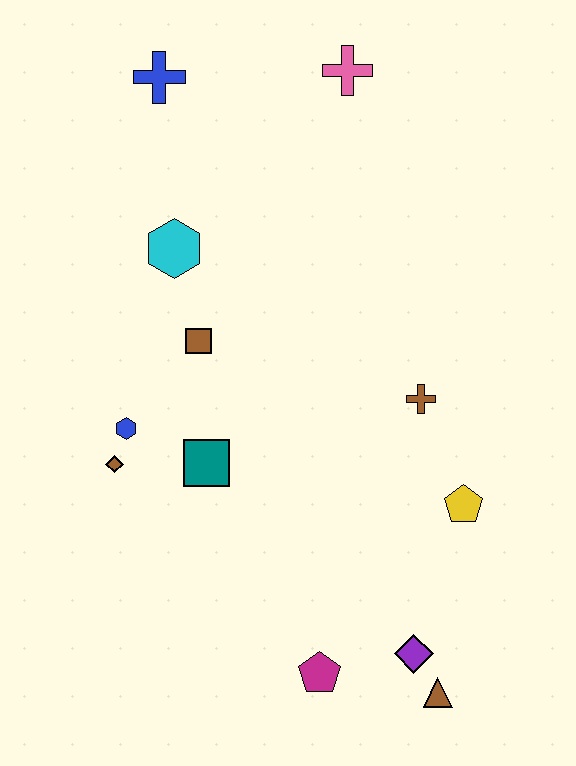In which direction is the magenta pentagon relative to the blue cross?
The magenta pentagon is below the blue cross.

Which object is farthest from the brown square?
The brown triangle is farthest from the brown square.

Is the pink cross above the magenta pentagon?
Yes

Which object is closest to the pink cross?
The blue cross is closest to the pink cross.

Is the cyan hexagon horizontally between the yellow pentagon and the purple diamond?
No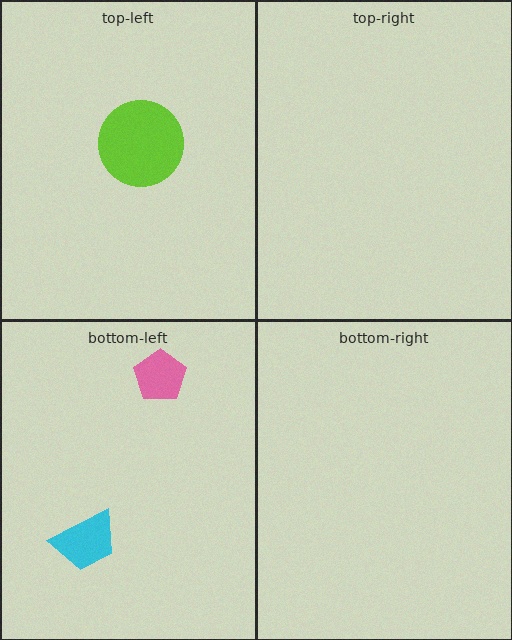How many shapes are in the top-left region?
1.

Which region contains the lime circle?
The top-left region.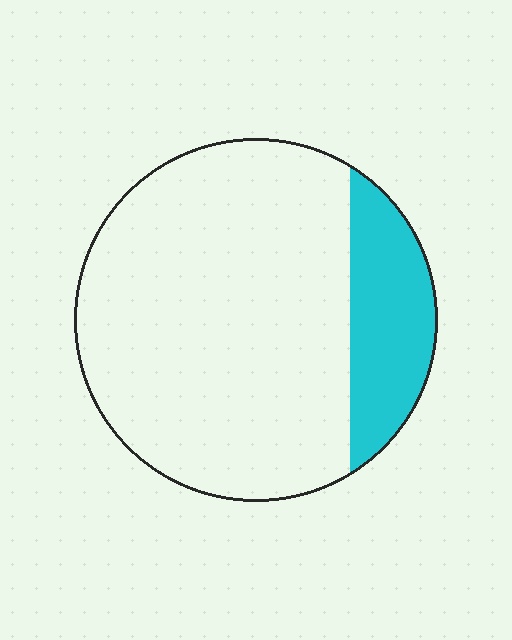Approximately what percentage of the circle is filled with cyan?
Approximately 20%.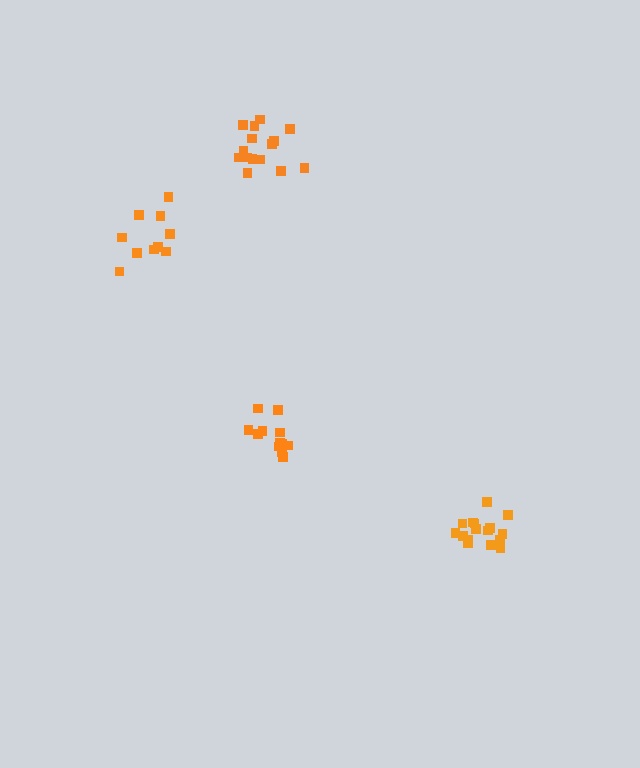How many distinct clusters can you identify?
There are 4 distinct clusters.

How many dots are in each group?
Group 1: 10 dots, Group 2: 12 dots, Group 3: 16 dots, Group 4: 15 dots (53 total).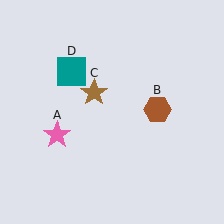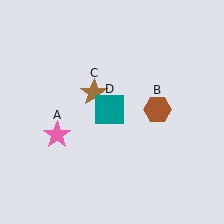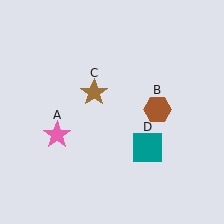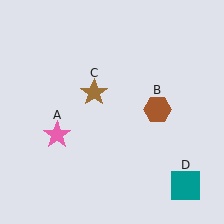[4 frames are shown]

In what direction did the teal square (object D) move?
The teal square (object D) moved down and to the right.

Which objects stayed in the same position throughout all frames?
Pink star (object A) and brown hexagon (object B) and brown star (object C) remained stationary.